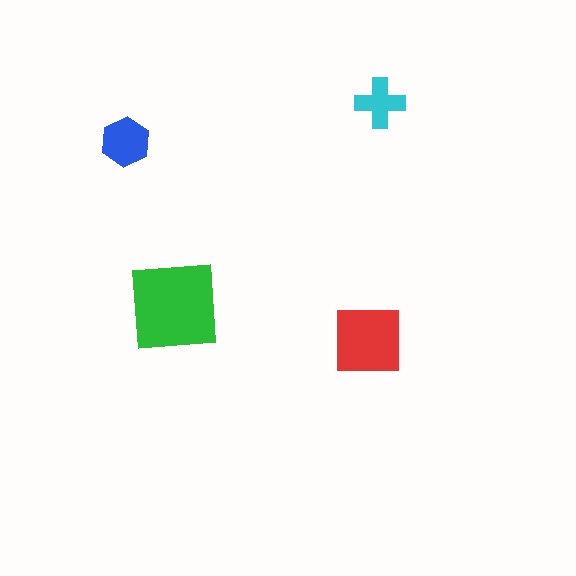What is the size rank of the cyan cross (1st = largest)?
4th.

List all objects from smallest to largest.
The cyan cross, the blue hexagon, the red square, the green square.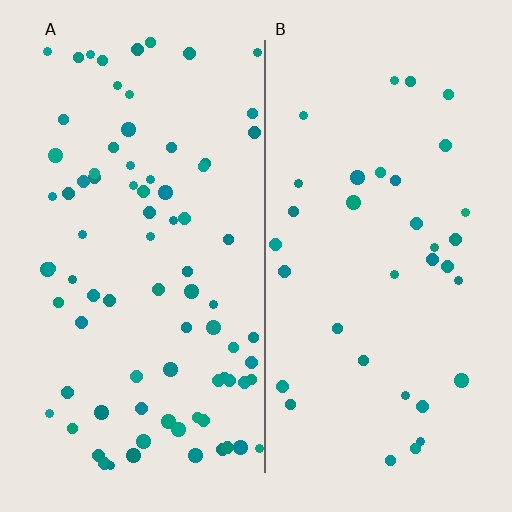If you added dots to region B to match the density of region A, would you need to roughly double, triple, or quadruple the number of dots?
Approximately double.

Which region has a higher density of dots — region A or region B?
A (the left).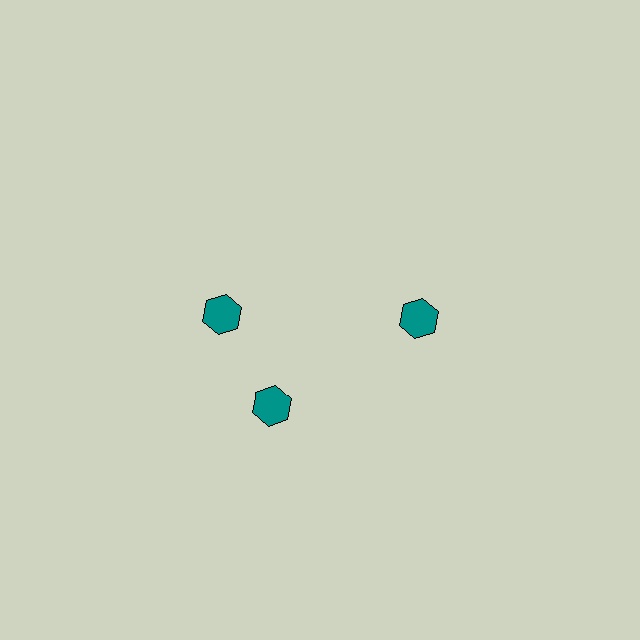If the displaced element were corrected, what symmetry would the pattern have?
It would have 3-fold rotational symmetry — the pattern would map onto itself every 120 degrees.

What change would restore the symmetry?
The symmetry would be restored by rotating it back into even spacing with its neighbors so that all 3 hexagons sit at equal angles and equal distance from the center.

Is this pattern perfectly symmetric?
No. The 3 teal hexagons are arranged in a ring, but one element near the 11 o'clock position is rotated out of alignment along the ring, breaking the 3-fold rotational symmetry.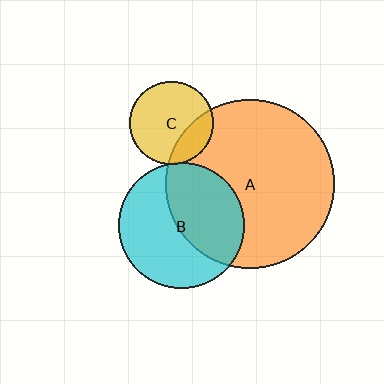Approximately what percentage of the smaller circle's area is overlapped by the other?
Approximately 25%.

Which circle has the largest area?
Circle A (orange).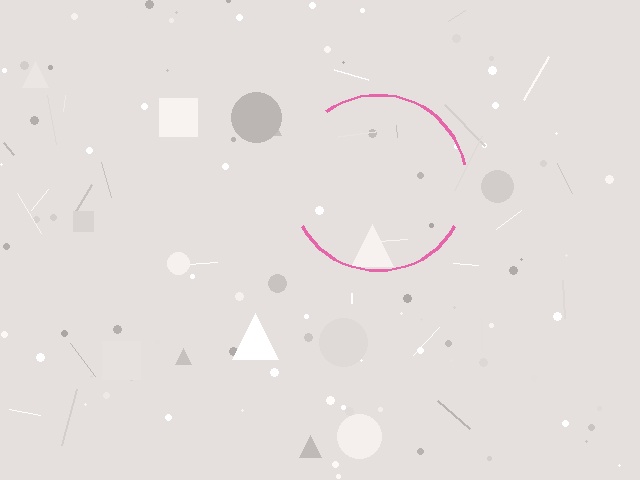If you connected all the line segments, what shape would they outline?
They would outline a circle.